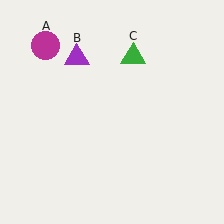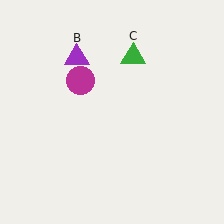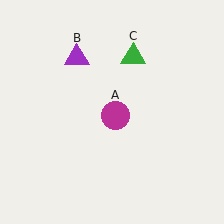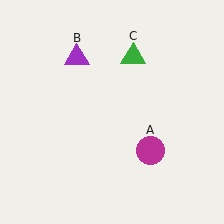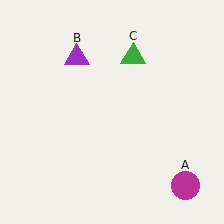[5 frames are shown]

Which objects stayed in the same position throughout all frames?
Purple triangle (object B) and green triangle (object C) remained stationary.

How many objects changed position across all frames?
1 object changed position: magenta circle (object A).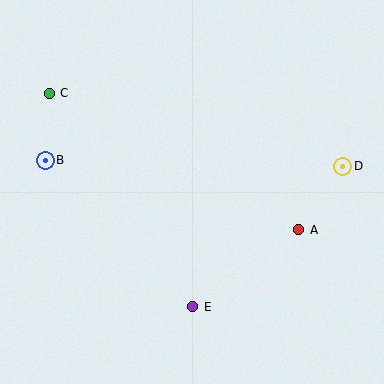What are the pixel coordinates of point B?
Point B is at (45, 160).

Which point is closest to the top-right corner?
Point D is closest to the top-right corner.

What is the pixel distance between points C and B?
The distance between C and B is 67 pixels.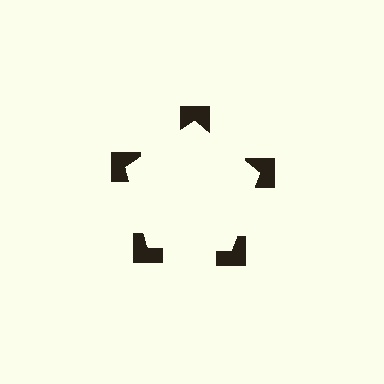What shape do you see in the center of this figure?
An illusory pentagon — its edges are inferred from the aligned wedge cuts in the notched squares, not physically drawn.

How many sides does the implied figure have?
5 sides.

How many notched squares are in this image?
There are 5 — one at each vertex of the illusory pentagon.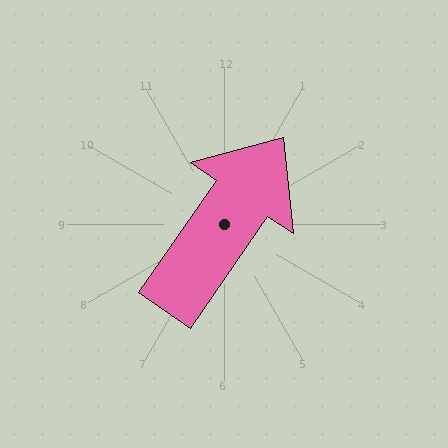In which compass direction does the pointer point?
Northeast.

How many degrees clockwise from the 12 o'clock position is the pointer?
Approximately 35 degrees.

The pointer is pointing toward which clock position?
Roughly 1 o'clock.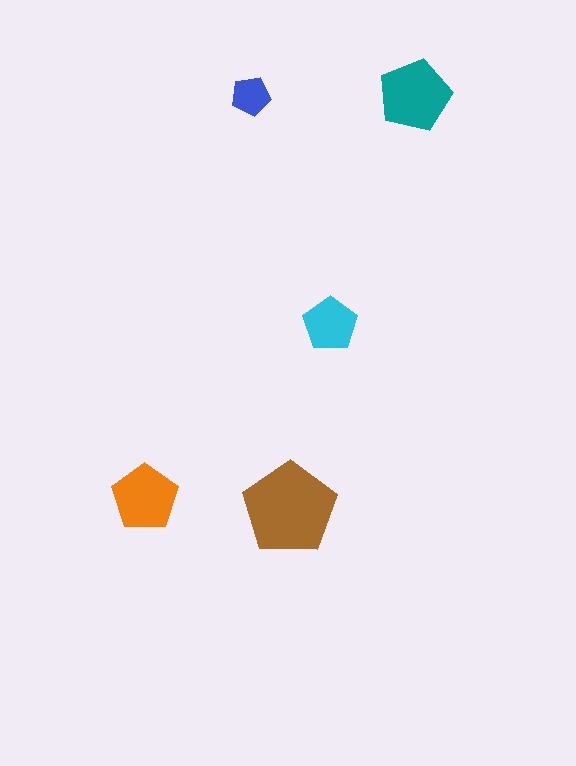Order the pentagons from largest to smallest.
the brown one, the teal one, the orange one, the cyan one, the blue one.